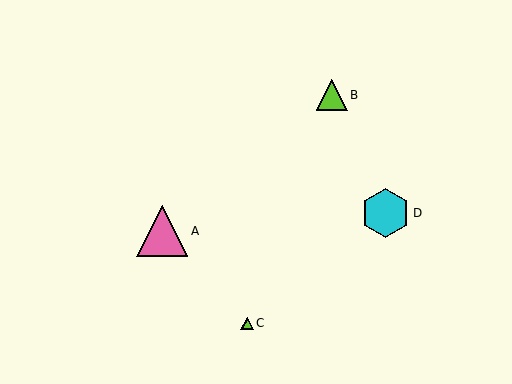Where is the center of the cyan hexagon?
The center of the cyan hexagon is at (386, 213).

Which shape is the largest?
The pink triangle (labeled A) is the largest.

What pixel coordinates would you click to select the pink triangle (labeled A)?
Click at (162, 231) to select the pink triangle A.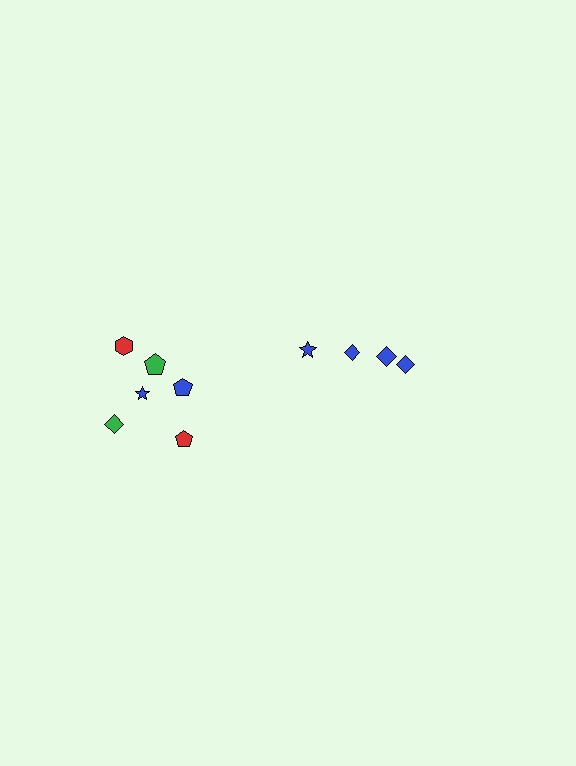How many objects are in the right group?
There are 4 objects.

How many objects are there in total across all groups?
There are 10 objects.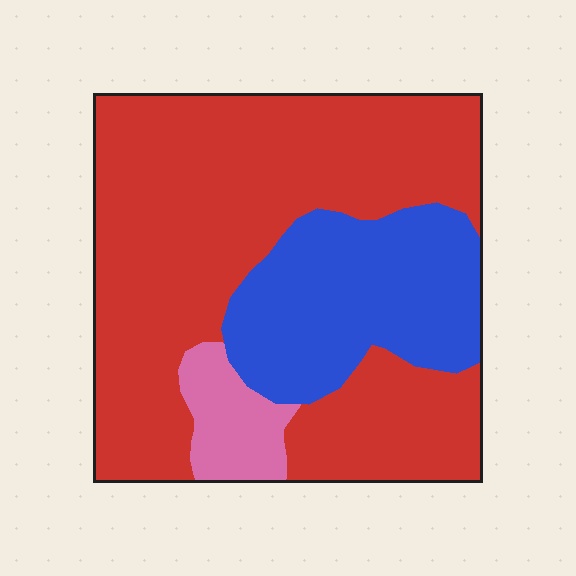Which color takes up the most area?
Red, at roughly 65%.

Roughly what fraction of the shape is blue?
Blue takes up between a quarter and a half of the shape.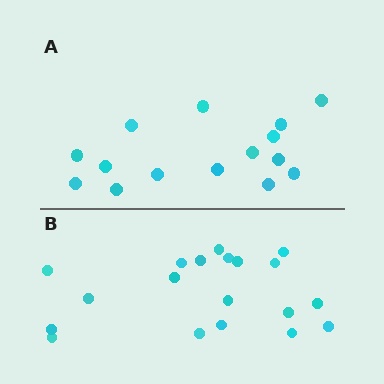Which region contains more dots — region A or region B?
Region B (the bottom region) has more dots.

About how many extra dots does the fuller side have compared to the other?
Region B has about 4 more dots than region A.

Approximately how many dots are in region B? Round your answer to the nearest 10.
About 20 dots. (The exact count is 19, which rounds to 20.)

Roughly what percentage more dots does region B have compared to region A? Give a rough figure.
About 25% more.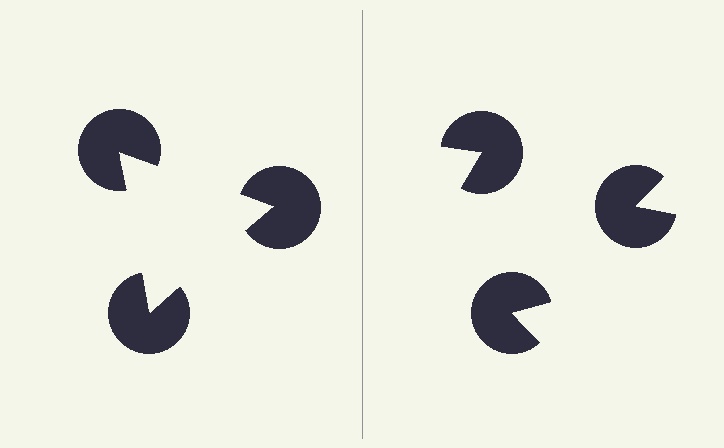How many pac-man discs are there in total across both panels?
6 — 3 on each side.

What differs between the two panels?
The pac-man discs are positioned identically on both sides; only the wedge orientations differ. On the left they align to a triangle; on the right they are misaligned.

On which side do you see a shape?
An illusory triangle appears on the left side. On the right side the wedge cuts are rotated, so no coherent shape forms.